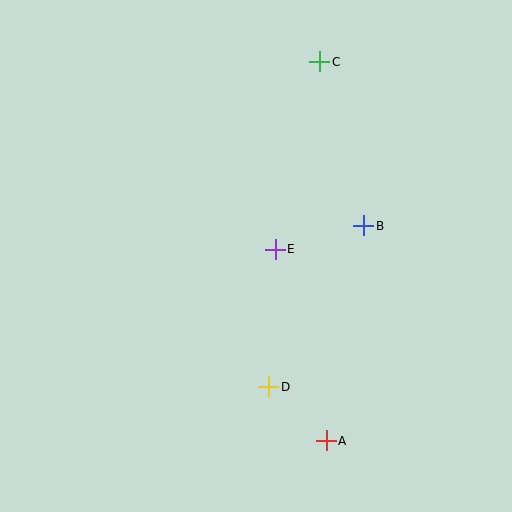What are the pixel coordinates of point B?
Point B is at (364, 226).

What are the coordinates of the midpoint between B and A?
The midpoint between B and A is at (345, 333).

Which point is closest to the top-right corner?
Point C is closest to the top-right corner.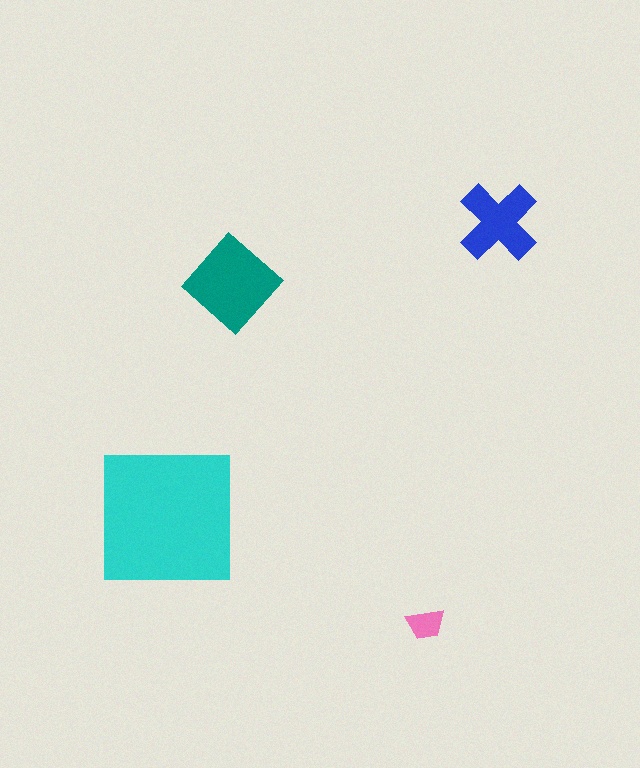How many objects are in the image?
There are 4 objects in the image.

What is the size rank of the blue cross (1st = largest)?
3rd.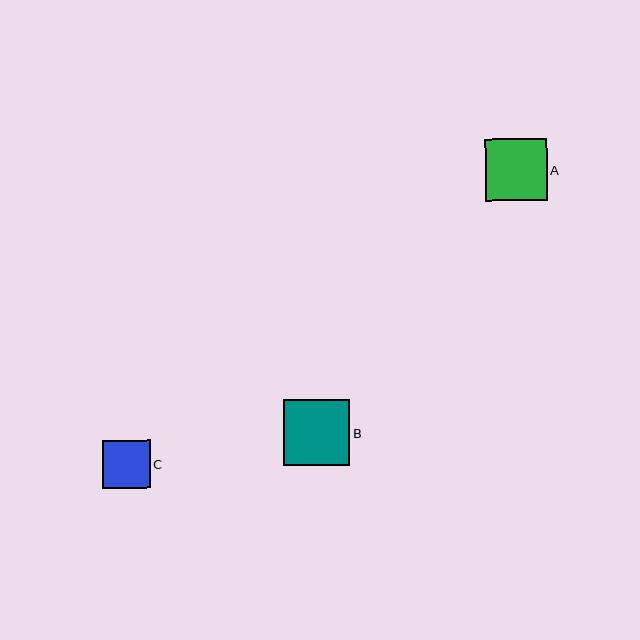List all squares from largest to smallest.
From largest to smallest: B, A, C.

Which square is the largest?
Square B is the largest with a size of approximately 67 pixels.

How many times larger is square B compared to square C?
Square B is approximately 1.4 times the size of square C.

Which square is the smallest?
Square C is the smallest with a size of approximately 47 pixels.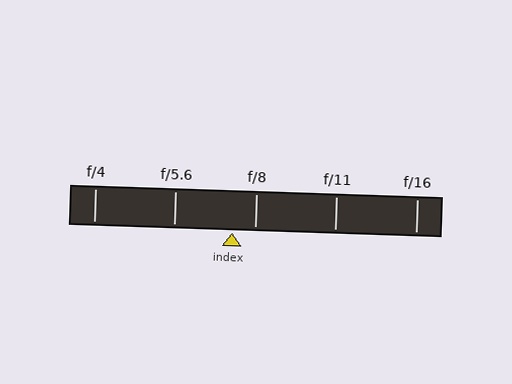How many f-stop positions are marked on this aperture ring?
There are 5 f-stop positions marked.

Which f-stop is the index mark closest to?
The index mark is closest to f/8.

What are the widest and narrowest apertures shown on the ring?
The widest aperture shown is f/4 and the narrowest is f/16.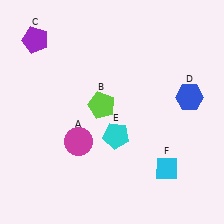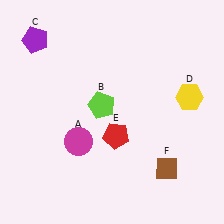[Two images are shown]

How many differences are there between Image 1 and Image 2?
There are 3 differences between the two images.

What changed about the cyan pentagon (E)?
In Image 1, E is cyan. In Image 2, it changed to red.